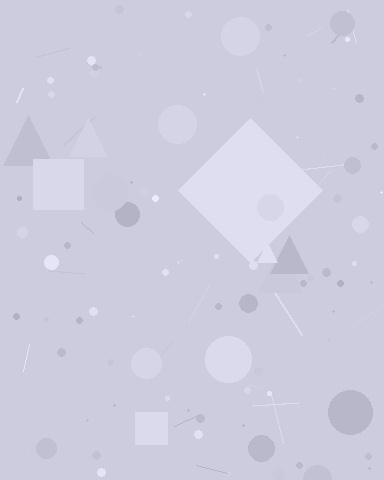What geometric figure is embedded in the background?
A diamond is embedded in the background.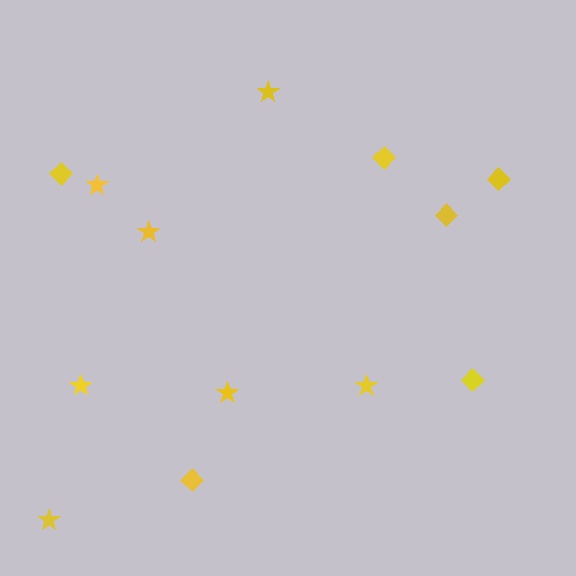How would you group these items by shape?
There are 2 groups: one group of stars (7) and one group of diamonds (6).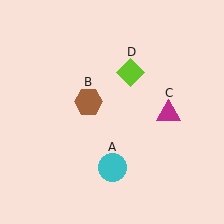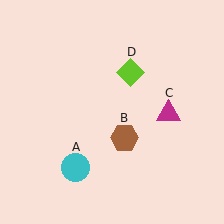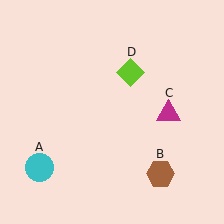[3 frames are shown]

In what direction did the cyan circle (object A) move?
The cyan circle (object A) moved left.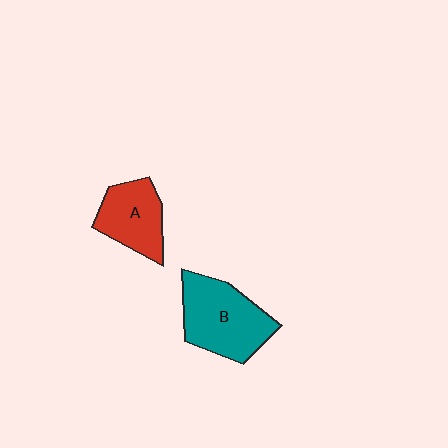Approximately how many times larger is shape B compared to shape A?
Approximately 1.4 times.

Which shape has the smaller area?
Shape A (red).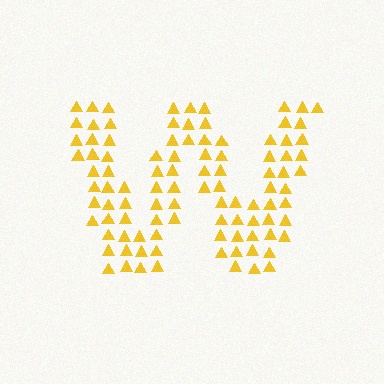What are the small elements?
The small elements are triangles.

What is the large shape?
The large shape is the letter W.